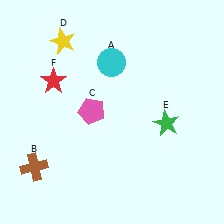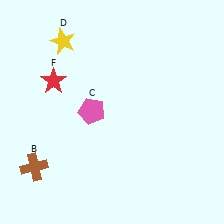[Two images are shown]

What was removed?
The cyan circle (A), the green star (E) were removed in Image 2.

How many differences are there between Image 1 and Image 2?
There are 2 differences between the two images.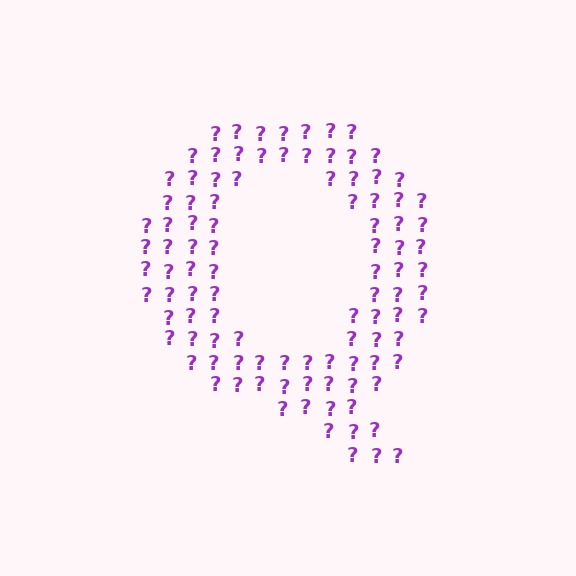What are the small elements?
The small elements are question marks.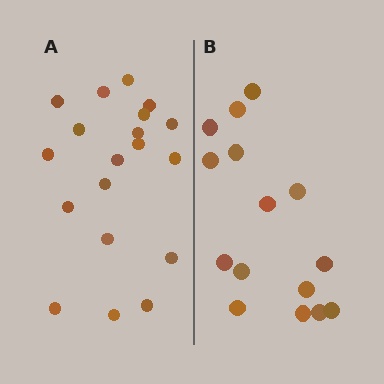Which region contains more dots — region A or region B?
Region A (the left region) has more dots.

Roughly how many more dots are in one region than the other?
Region A has about 4 more dots than region B.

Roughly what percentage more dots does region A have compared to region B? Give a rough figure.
About 25% more.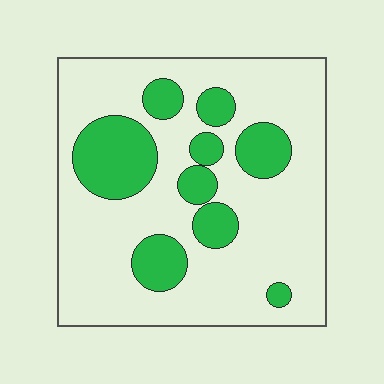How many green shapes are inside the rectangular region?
9.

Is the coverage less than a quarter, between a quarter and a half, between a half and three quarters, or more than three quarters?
Less than a quarter.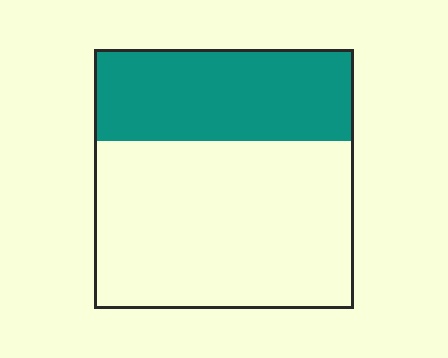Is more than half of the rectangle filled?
No.